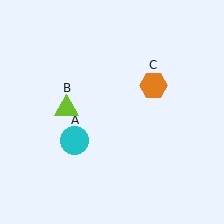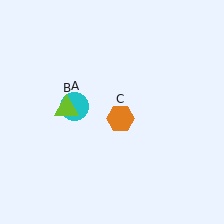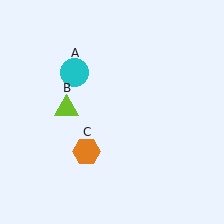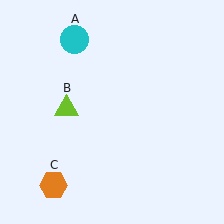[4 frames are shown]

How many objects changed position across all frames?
2 objects changed position: cyan circle (object A), orange hexagon (object C).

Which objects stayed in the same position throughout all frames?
Lime triangle (object B) remained stationary.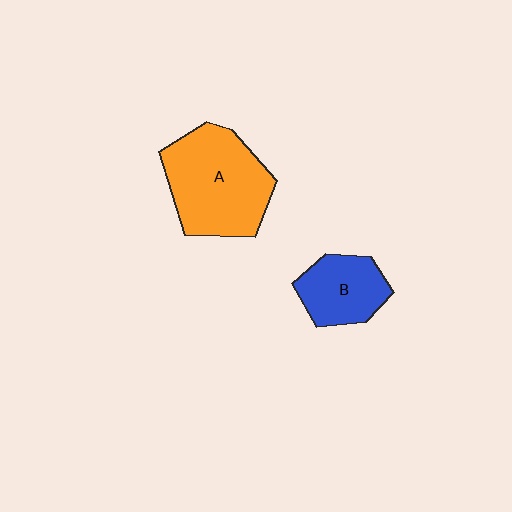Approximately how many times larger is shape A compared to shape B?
Approximately 1.8 times.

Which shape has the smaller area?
Shape B (blue).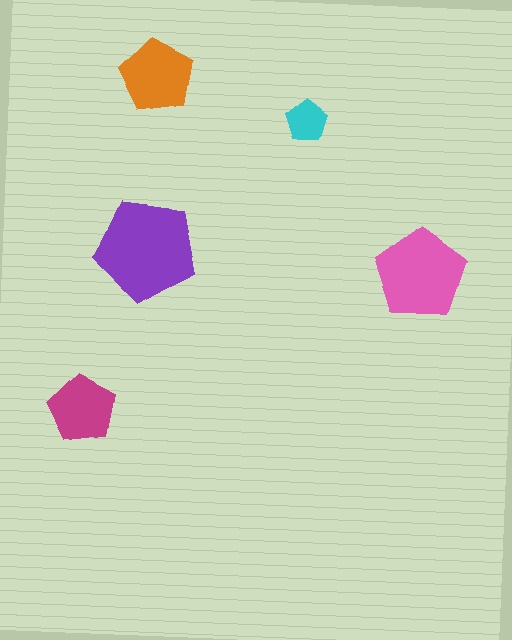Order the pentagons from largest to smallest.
the purple one, the pink one, the orange one, the magenta one, the cyan one.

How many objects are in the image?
There are 5 objects in the image.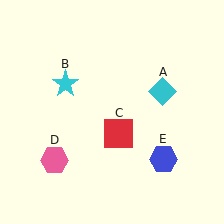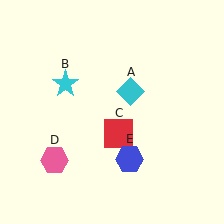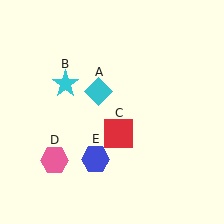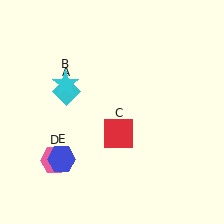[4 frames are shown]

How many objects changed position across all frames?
2 objects changed position: cyan diamond (object A), blue hexagon (object E).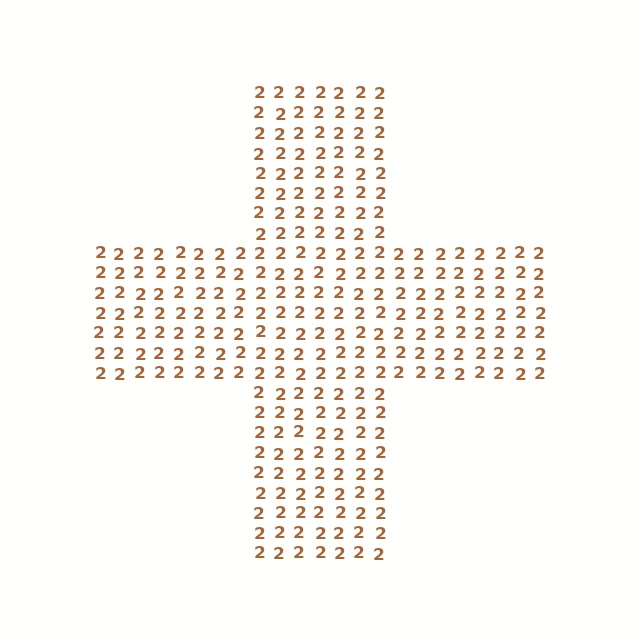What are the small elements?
The small elements are digit 2's.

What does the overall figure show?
The overall figure shows a cross.